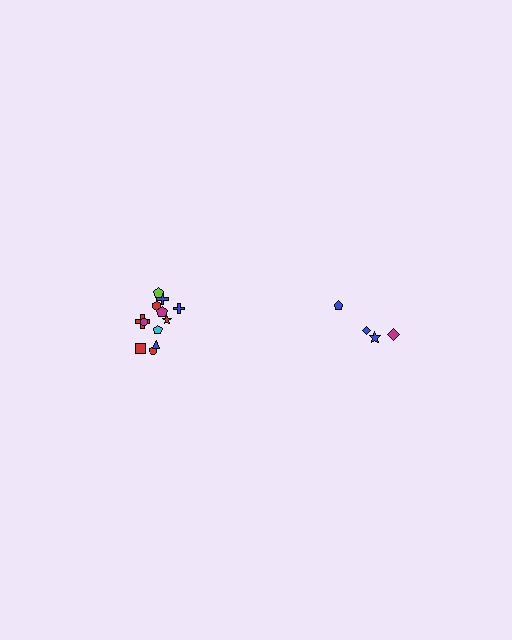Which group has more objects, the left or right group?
The left group.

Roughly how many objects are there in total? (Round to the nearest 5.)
Roughly 15 objects in total.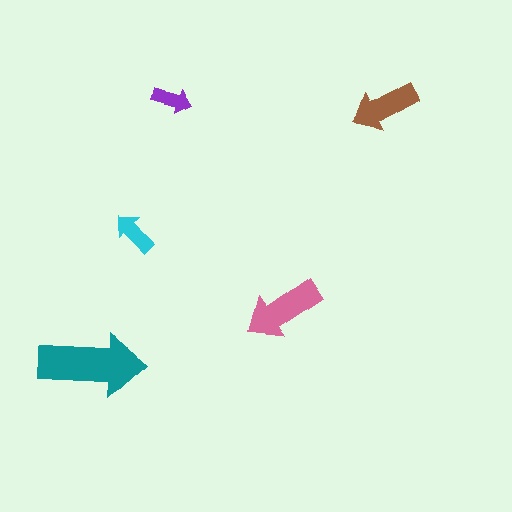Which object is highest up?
The brown arrow is topmost.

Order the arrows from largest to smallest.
the teal one, the pink one, the brown one, the cyan one, the purple one.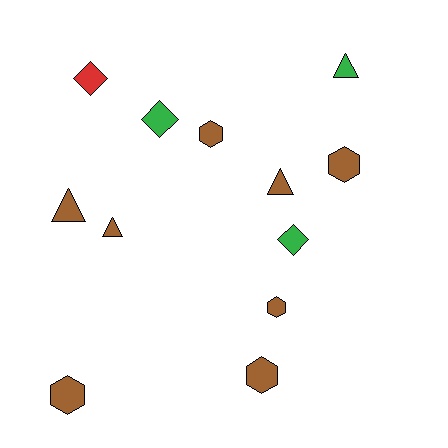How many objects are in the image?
There are 12 objects.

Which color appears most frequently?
Brown, with 8 objects.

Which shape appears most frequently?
Hexagon, with 5 objects.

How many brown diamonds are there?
There are no brown diamonds.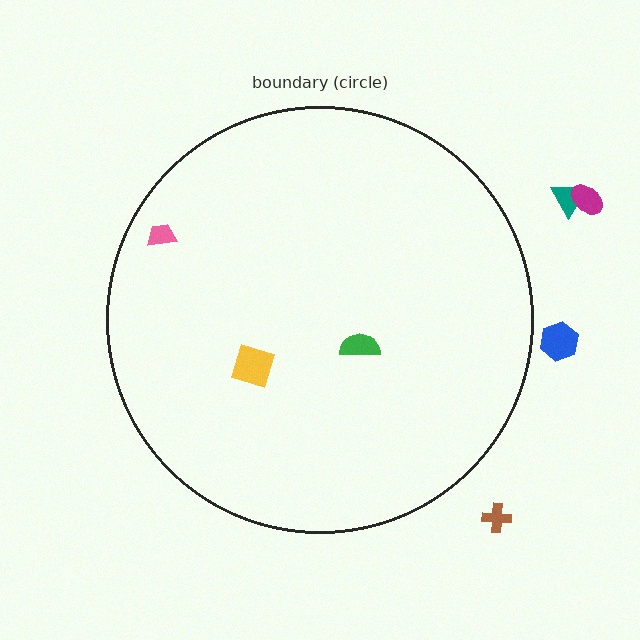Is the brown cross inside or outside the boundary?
Outside.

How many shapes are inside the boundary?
3 inside, 4 outside.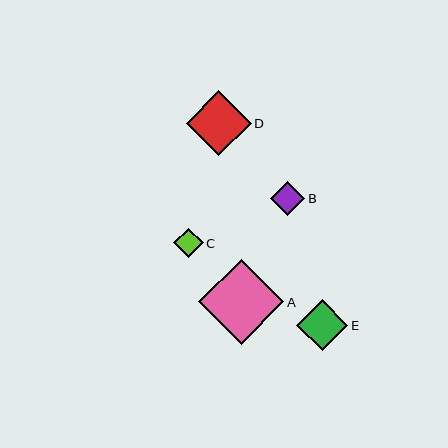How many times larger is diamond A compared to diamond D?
Diamond A is approximately 1.3 times the size of diamond D.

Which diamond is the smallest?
Diamond C is the smallest with a size of approximately 30 pixels.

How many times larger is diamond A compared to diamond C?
Diamond A is approximately 2.9 times the size of diamond C.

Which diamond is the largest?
Diamond A is the largest with a size of approximately 86 pixels.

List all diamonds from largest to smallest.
From largest to smallest: A, D, E, B, C.